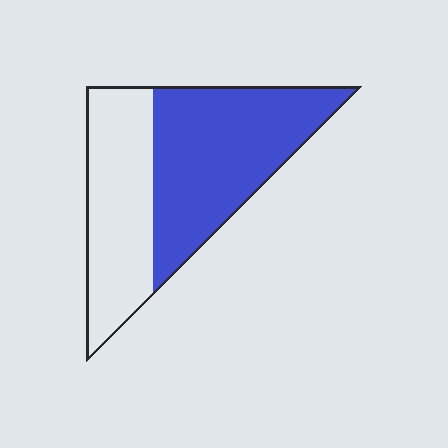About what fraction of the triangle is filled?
About three fifths (3/5).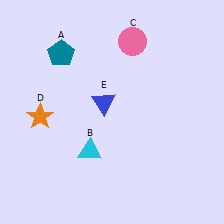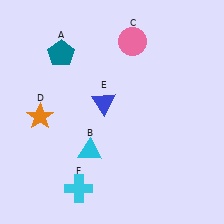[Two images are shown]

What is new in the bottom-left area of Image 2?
A cyan cross (F) was added in the bottom-left area of Image 2.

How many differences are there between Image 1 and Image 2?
There is 1 difference between the two images.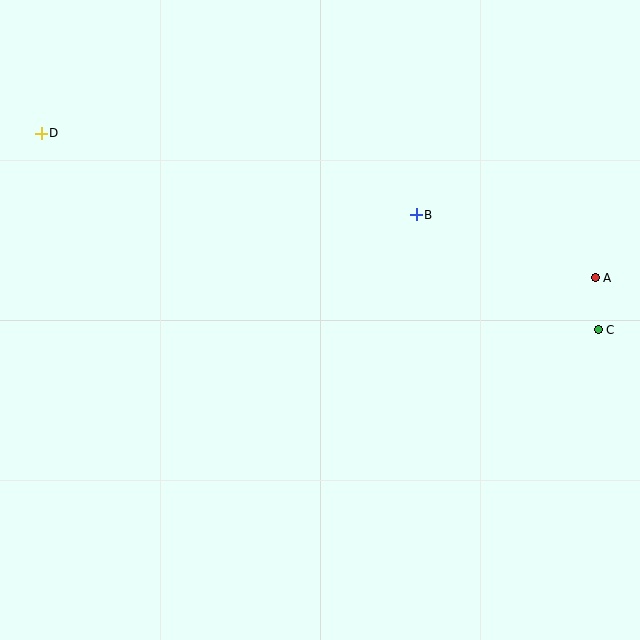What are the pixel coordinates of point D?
Point D is at (41, 133).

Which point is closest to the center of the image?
Point B at (416, 215) is closest to the center.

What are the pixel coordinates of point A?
Point A is at (595, 278).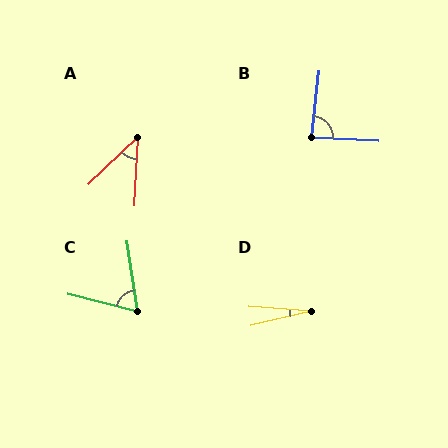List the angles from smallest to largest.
D (18°), A (44°), C (67°), B (86°).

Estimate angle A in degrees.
Approximately 44 degrees.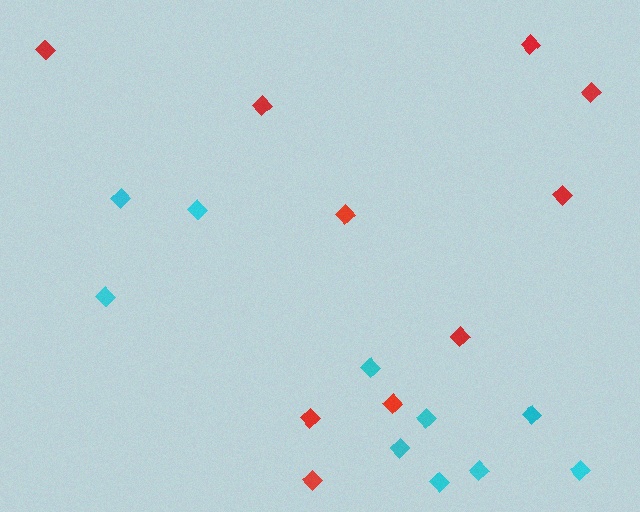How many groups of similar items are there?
There are 2 groups: one group of red diamonds (10) and one group of cyan diamonds (10).